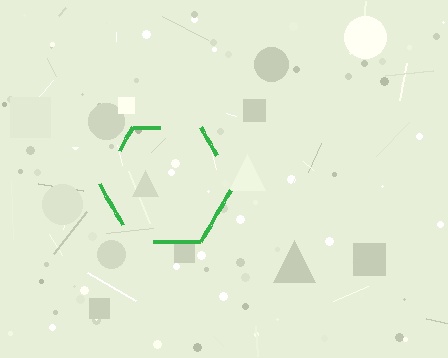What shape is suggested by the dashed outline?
The dashed outline suggests a hexagon.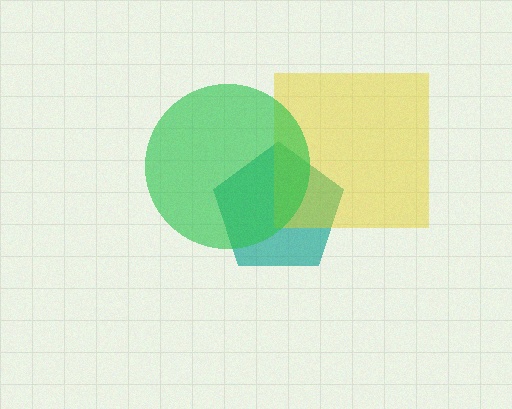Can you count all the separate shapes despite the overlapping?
Yes, there are 3 separate shapes.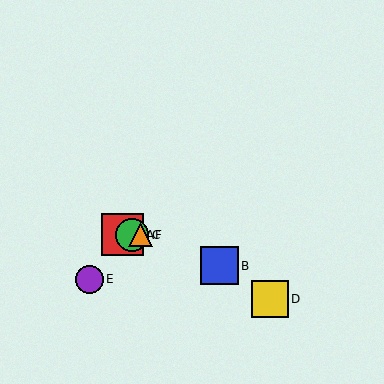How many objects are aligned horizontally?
3 objects (A, C, F) are aligned horizontally.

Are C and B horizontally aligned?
No, C is at y≈235 and B is at y≈266.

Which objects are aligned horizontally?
Objects A, C, F are aligned horizontally.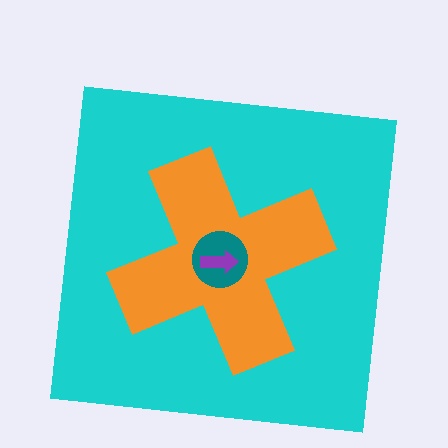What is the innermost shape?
The purple arrow.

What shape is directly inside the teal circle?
The purple arrow.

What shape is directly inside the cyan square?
The orange cross.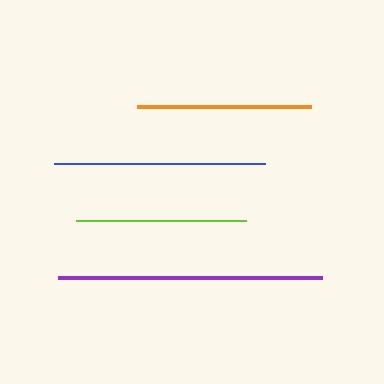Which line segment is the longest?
The purple line is the longest at approximately 264 pixels.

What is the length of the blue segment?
The blue segment is approximately 211 pixels long.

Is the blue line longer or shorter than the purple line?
The purple line is longer than the blue line.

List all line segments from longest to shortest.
From longest to shortest: purple, blue, orange, lime.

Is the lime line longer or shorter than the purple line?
The purple line is longer than the lime line.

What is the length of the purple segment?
The purple segment is approximately 264 pixels long.